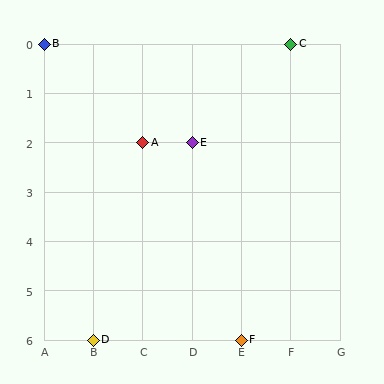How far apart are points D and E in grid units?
Points D and E are 2 columns and 4 rows apart (about 4.5 grid units diagonally).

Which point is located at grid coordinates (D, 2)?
Point E is at (D, 2).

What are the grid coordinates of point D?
Point D is at grid coordinates (B, 6).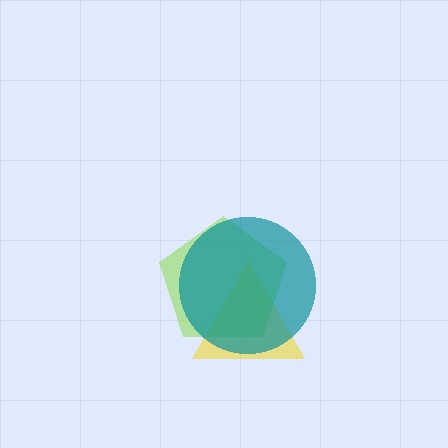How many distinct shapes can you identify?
There are 3 distinct shapes: a yellow triangle, a lime pentagon, a teal circle.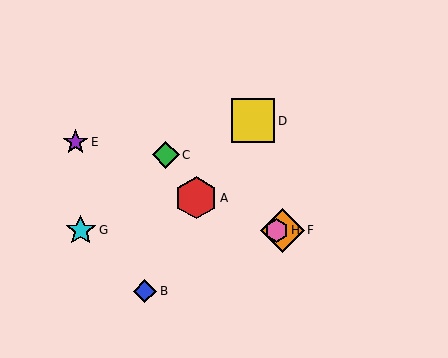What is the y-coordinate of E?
Object E is at y≈142.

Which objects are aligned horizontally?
Objects F, G, H are aligned horizontally.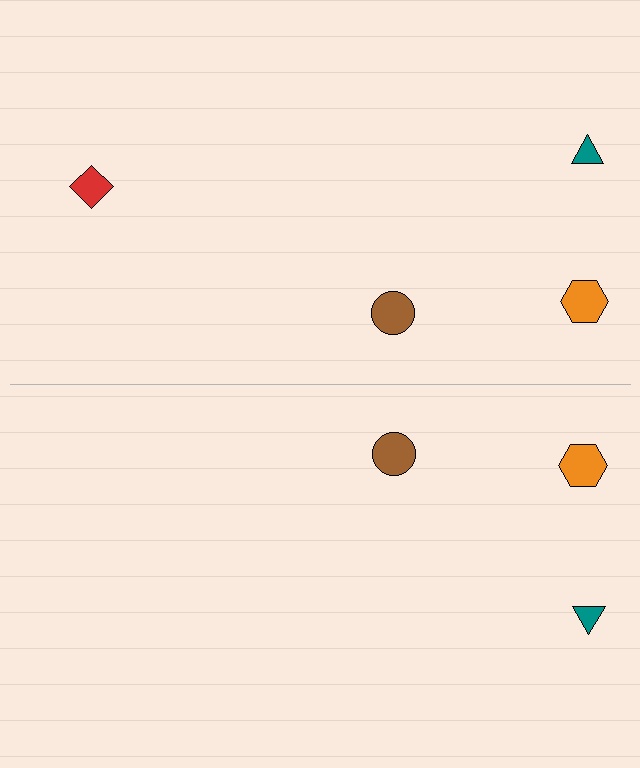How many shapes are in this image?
There are 7 shapes in this image.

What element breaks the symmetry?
A red diamond is missing from the bottom side.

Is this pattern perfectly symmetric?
No, the pattern is not perfectly symmetric. A red diamond is missing from the bottom side.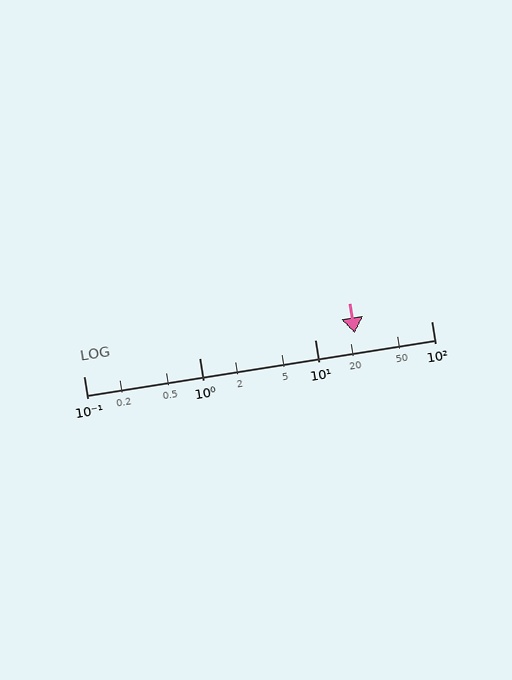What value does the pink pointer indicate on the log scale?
The pointer indicates approximately 22.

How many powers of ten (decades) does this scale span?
The scale spans 3 decades, from 0.1 to 100.